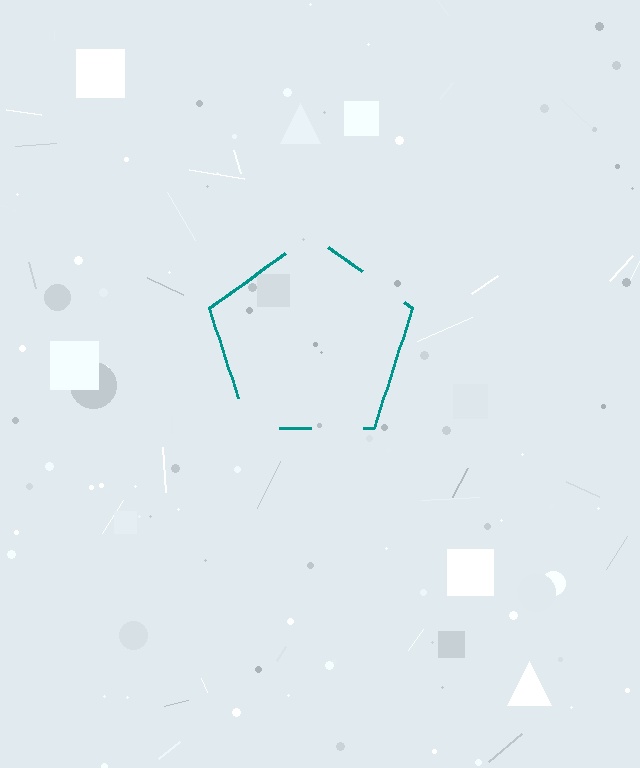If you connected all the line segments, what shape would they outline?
They would outline a pentagon.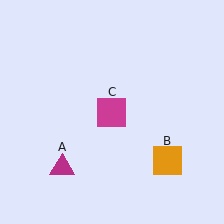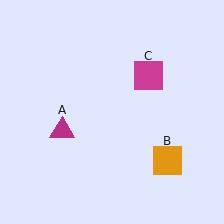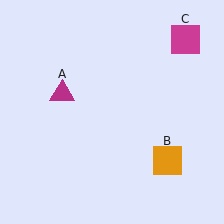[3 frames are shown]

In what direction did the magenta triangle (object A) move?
The magenta triangle (object A) moved up.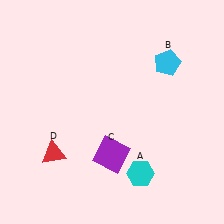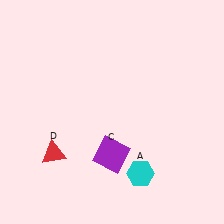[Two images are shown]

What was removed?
The cyan pentagon (B) was removed in Image 2.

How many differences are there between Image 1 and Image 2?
There is 1 difference between the two images.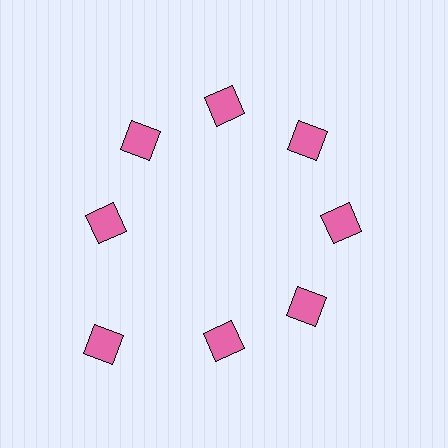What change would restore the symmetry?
The symmetry would be restored by moving it inward, back onto the ring so that all 8 diamonds sit at equal angles and equal distance from the center.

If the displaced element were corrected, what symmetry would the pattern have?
It would have 8-fold rotational symmetry — the pattern would map onto itself every 45 degrees.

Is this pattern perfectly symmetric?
No. The 8 pink diamonds are arranged in a ring, but one element near the 8 o'clock position is pushed outward from the center, breaking the 8-fold rotational symmetry.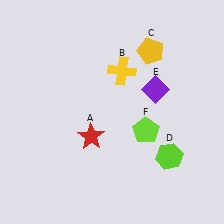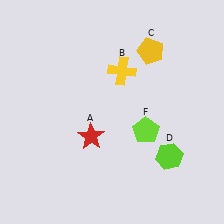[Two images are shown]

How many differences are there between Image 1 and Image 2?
There is 1 difference between the two images.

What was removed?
The purple diamond (E) was removed in Image 2.